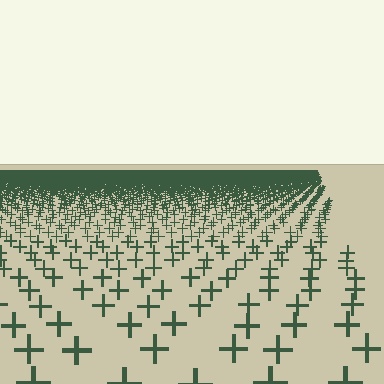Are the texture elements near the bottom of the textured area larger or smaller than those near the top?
Larger. Near the bottom, elements are closer to the viewer and appear at a bigger on-screen size.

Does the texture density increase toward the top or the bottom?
Density increases toward the top.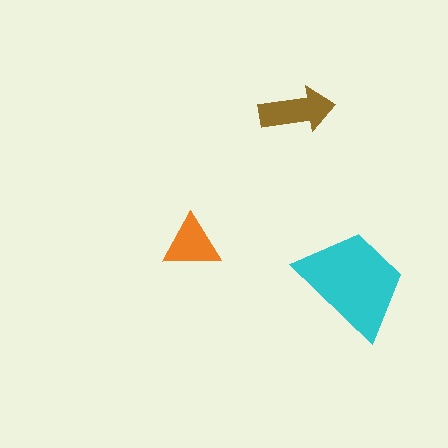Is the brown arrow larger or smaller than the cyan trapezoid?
Smaller.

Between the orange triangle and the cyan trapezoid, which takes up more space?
The cyan trapezoid.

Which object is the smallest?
The orange triangle.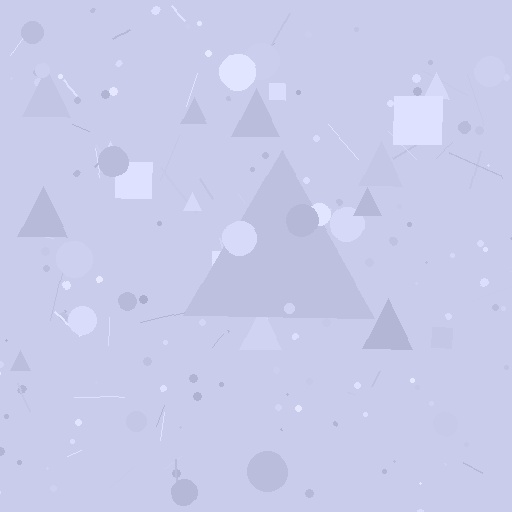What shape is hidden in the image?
A triangle is hidden in the image.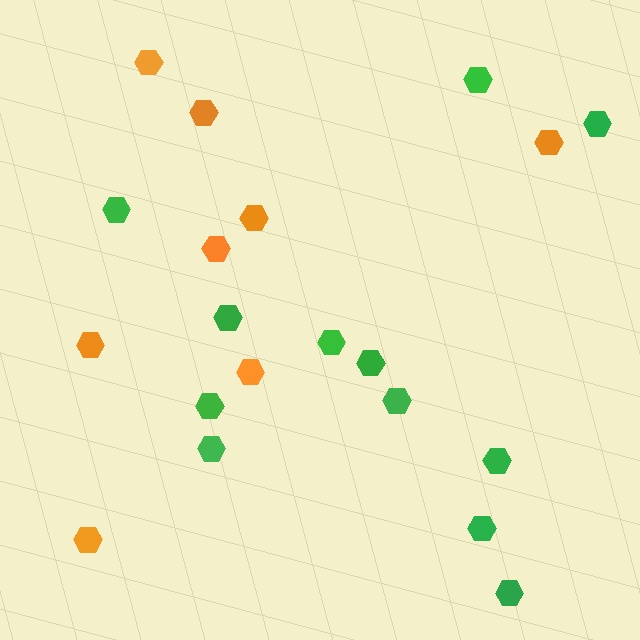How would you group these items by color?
There are 2 groups: one group of orange hexagons (8) and one group of green hexagons (12).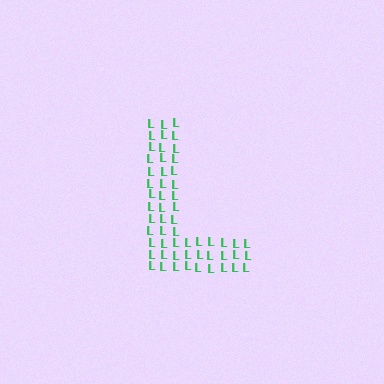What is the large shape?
The large shape is the letter L.